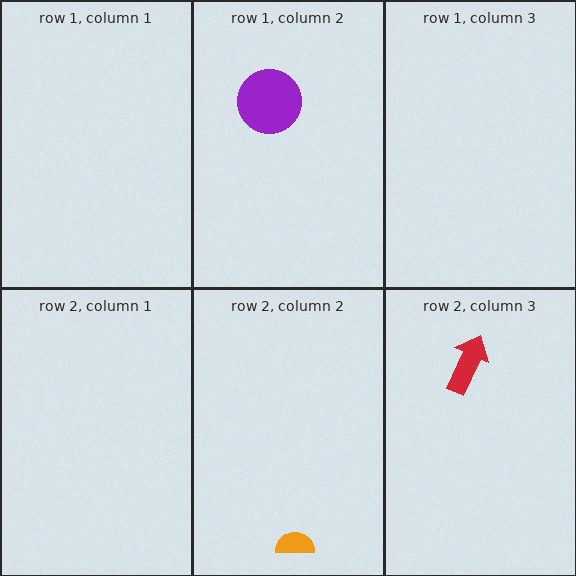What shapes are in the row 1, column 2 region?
The purple circle.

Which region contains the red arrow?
The row 2, column 3 region.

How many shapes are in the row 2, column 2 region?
1.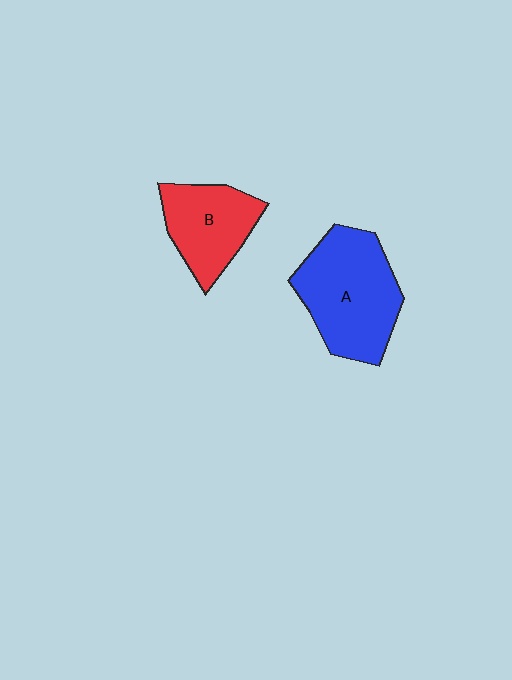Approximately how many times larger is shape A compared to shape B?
Approximately 1.5 times.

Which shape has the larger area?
Shape A (blue).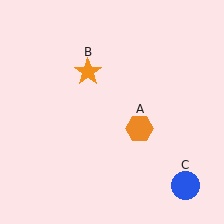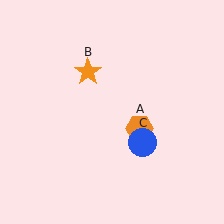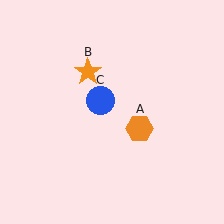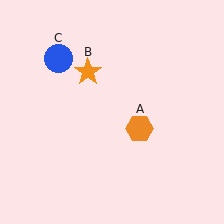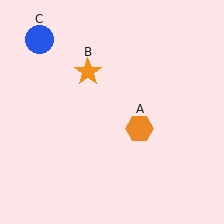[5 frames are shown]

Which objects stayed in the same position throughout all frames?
Orange hexagon (object A) and orange star (object B) remained stationary.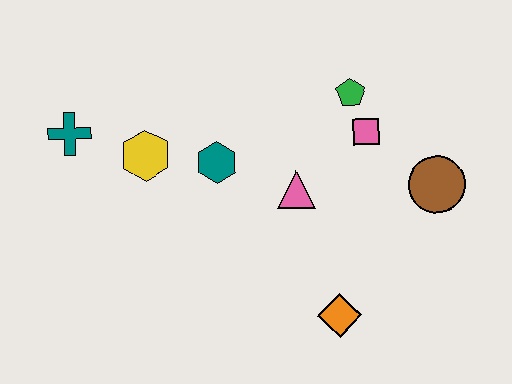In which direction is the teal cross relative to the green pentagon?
The teal cross is to the left of the green pentagon.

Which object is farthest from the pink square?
The teal cross is farthest from the pink square.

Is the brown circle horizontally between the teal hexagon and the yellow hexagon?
No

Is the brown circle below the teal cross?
Yes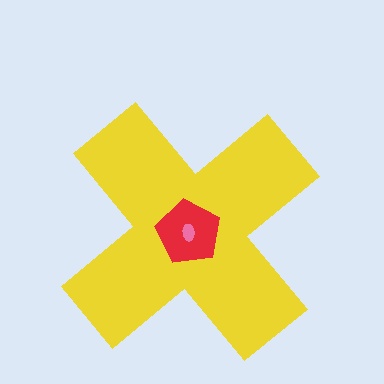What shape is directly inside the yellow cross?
The red pentagon.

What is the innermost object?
The pink ellipse.